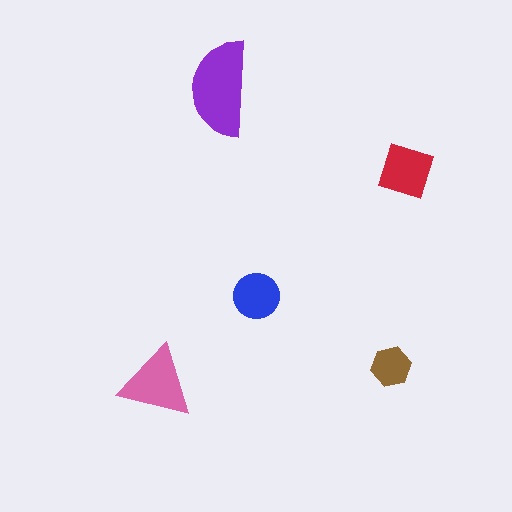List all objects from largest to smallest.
The purple semicircle, the pink triangle, the red diamond, the blue circle, the brown hexagon.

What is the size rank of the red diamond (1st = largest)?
3rd.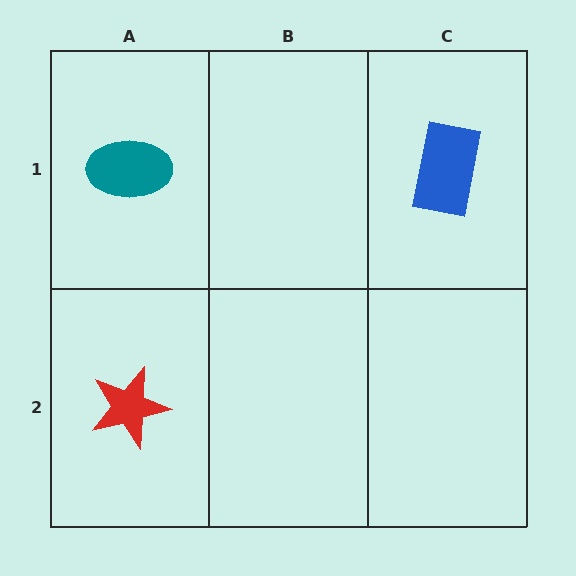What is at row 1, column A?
A teal ellipse.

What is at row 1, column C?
A blue rectangle.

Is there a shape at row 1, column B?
No, that cell is empty.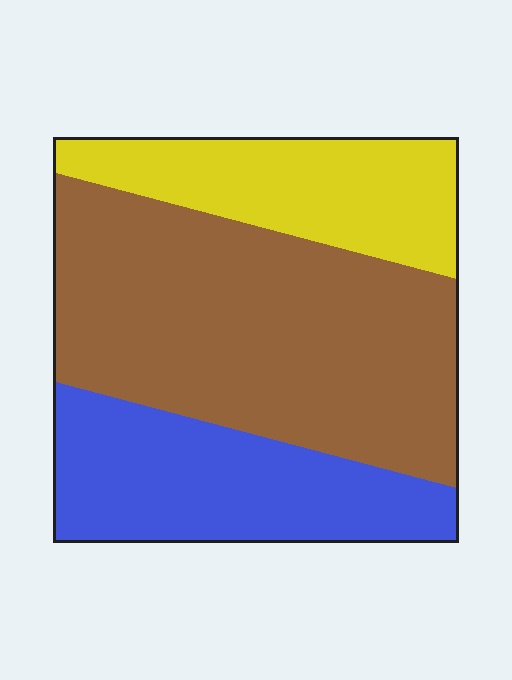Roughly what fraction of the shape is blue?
Blue takes up about one quarter (1/4) of the shape.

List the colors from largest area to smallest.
From largest to smallest: brown, blue, yellow.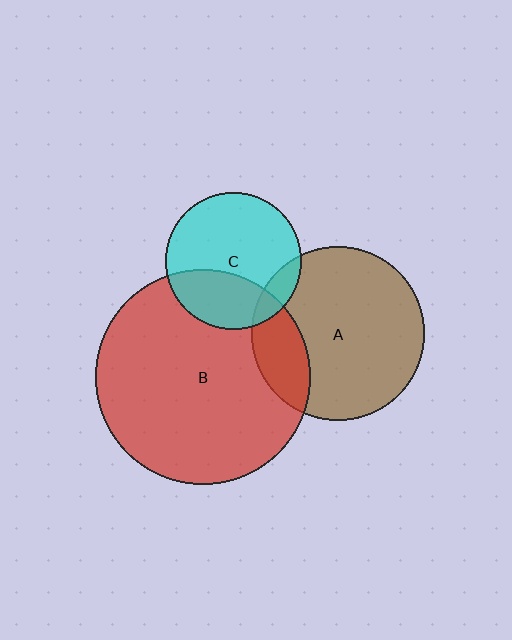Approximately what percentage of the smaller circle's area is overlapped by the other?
Approximately 35%.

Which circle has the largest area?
Circle B (red).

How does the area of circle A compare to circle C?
Approximately 1.6 times.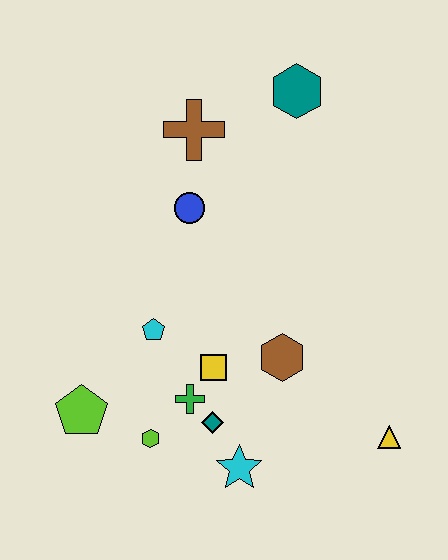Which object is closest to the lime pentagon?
The lime hexagon is closest to the lime pentagon.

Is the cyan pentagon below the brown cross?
Yes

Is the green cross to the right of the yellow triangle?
No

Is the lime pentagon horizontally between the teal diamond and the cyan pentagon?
No